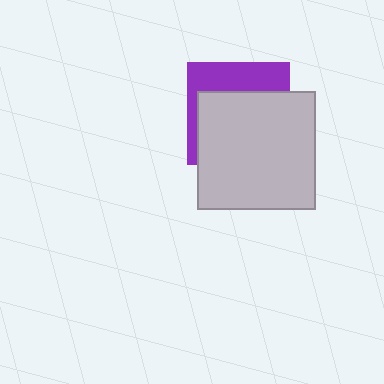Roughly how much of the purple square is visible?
A small part of it is visible (roughly 36%).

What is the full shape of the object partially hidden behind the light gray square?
The partially hidden object is a purple square.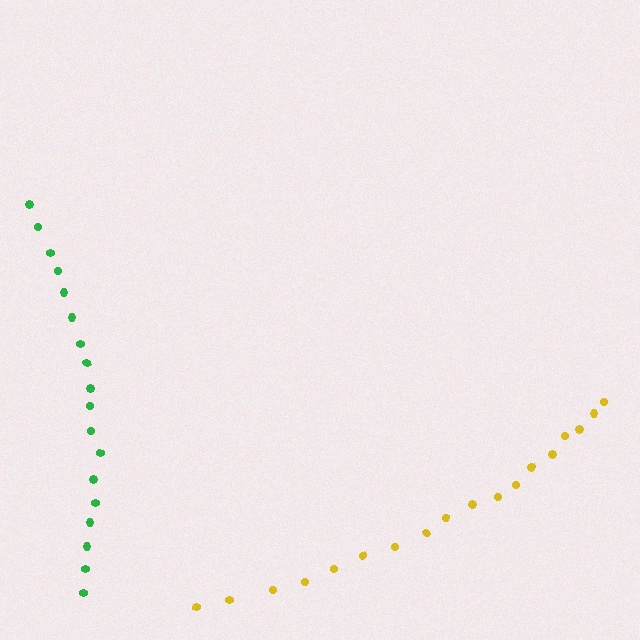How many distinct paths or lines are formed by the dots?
There are 2 distinct paths.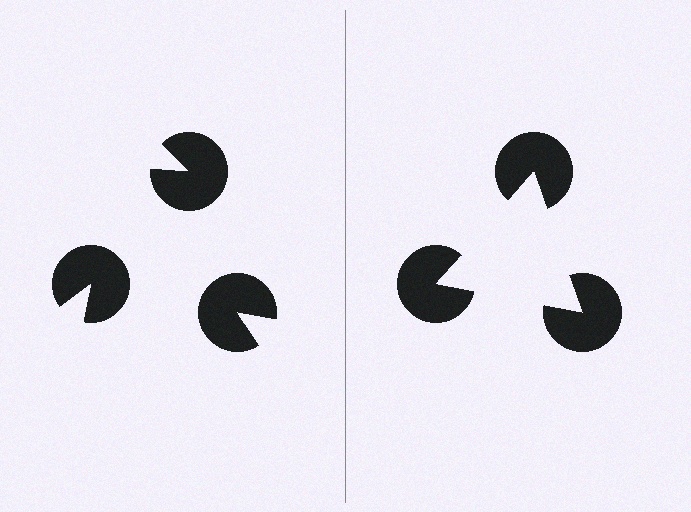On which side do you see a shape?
An illusory triangle appears on the right side. On the left side the wedge cuts are rotated, so no coherent shape forms.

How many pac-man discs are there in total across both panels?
6 — 3 on each side.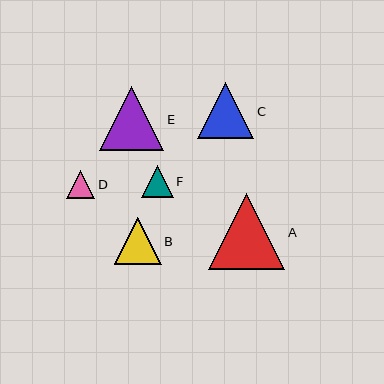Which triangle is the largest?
Triangle A is the largest with a size of approximately 76 pixels.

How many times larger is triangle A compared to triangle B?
Triangle A is approximately 1.6 times the size of triangle B.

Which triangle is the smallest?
Triangle D is the smallest with a size of approximately 28 pixels.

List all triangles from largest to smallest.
From largest to smallest: A, E, C, B, F, D.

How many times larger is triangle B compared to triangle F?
Triangle B is approximately 1.5 times the size of triangle F.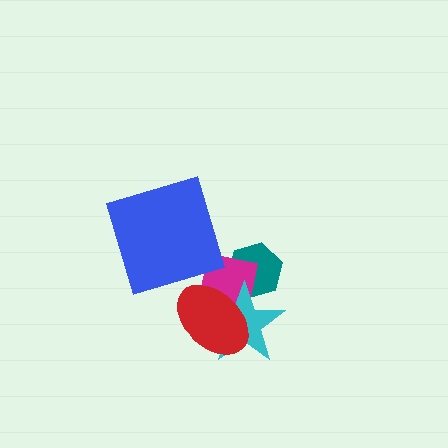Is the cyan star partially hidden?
Yes, it is partially covered by another shape.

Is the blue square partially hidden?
No, no other shape covers it.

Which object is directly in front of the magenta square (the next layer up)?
The cyan star is directly in front of the magenta square.